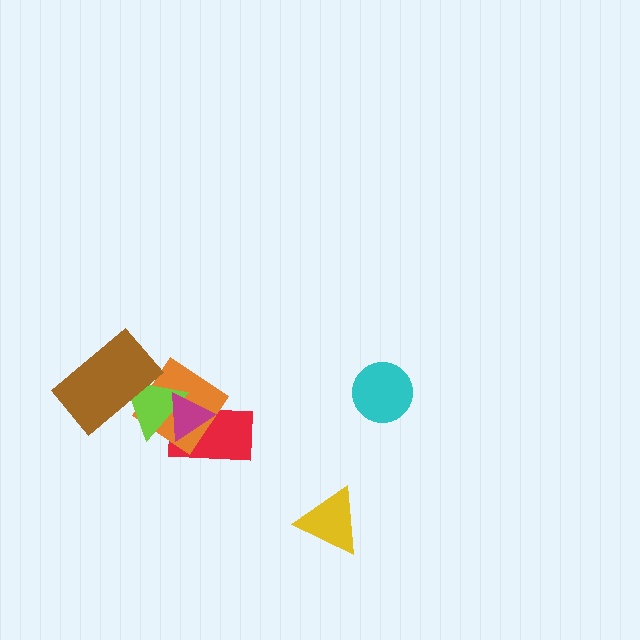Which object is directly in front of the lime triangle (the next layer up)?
The magenta triangle is directly in front of the lime triangle.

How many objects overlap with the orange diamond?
3 objects overlap with the orange diamond.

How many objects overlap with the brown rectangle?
1 object overlaps with the brown rectangle.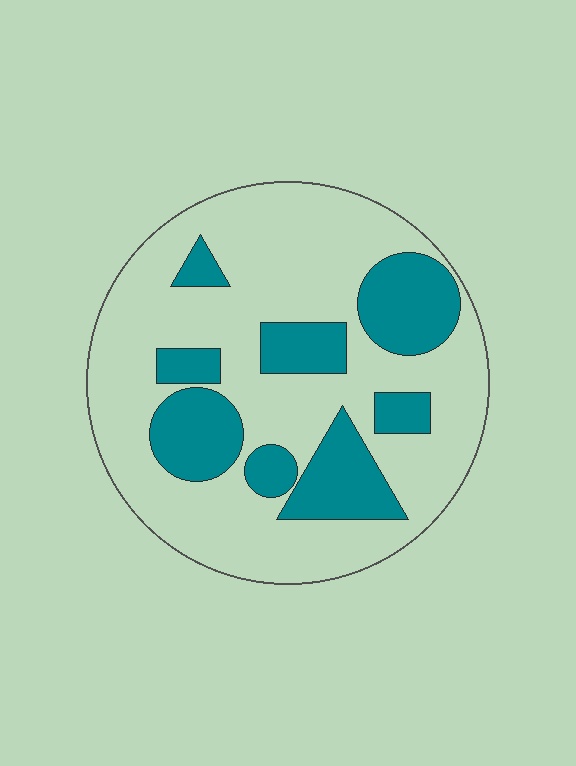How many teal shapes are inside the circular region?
8.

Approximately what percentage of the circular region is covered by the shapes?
Approximately 30%.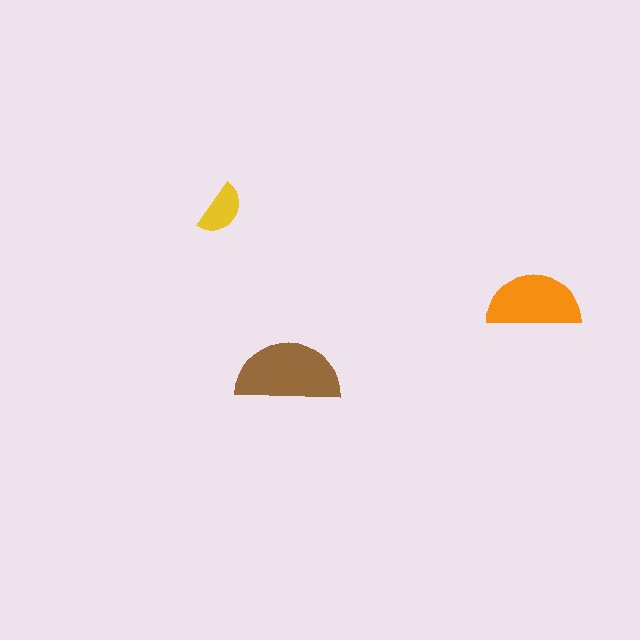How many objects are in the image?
There are 3 objects in the image.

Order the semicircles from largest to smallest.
the brown one, the orange one, the yellow one.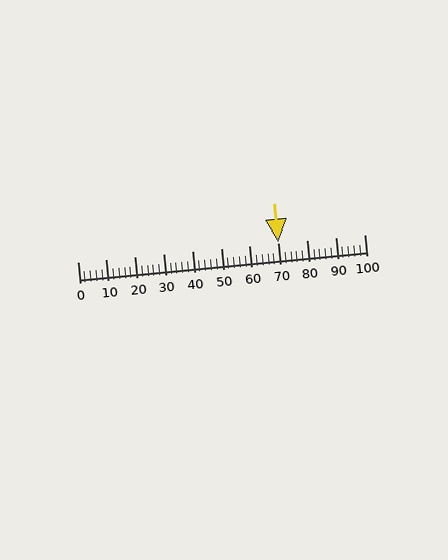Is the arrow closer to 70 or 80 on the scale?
The arrow is closer to 70.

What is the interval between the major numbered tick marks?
The major tick marks are spaced 10 units apart.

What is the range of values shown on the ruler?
The ruler shows values from 0 to 100.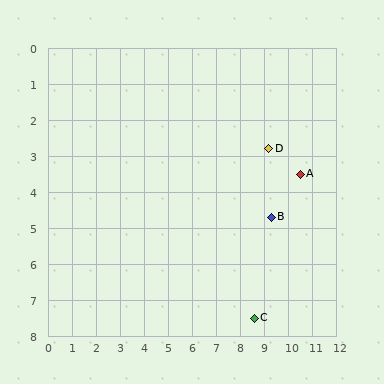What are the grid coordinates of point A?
Point A is at approximately (10.5, 3.5).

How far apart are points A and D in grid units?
Points A and D are about 1.5 grid units apart.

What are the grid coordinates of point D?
Point D is at approximately (9.2, 2.8).